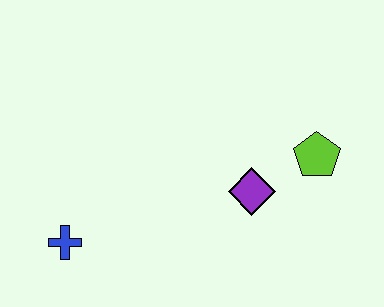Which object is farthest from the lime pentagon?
The blue cross is farthest from the lime pentagon.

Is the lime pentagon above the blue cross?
Yes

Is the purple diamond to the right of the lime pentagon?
No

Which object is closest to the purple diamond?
The lime pentagon is closest to the purple diamond.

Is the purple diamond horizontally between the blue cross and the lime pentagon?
Yes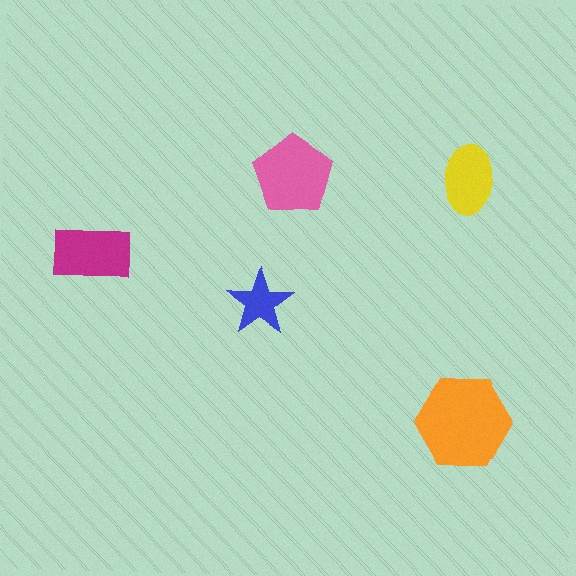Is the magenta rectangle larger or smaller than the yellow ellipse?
Larger.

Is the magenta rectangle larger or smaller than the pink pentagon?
Smaller.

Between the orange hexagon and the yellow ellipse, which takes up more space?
The orange hexagon.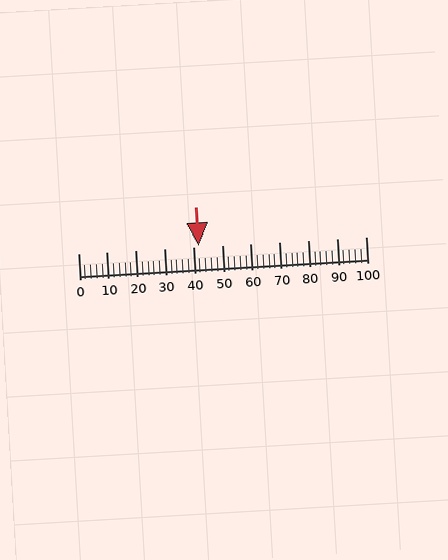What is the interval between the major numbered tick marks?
The major tick marks are spaced 10 units apart.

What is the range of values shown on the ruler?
The ruler shows values from 0 to 100.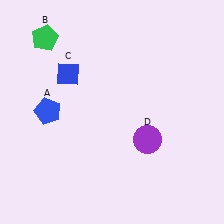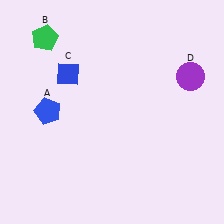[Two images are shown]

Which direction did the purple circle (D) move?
The purple circle (D) moved up.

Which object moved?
The purple circle (D) moved up.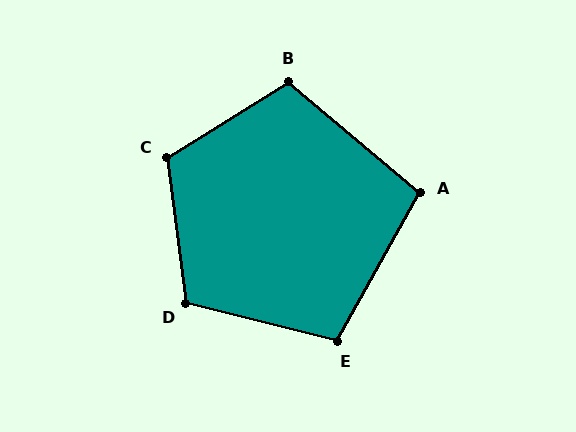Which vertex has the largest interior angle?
C, at approximately 115 degrees.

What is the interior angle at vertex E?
Approximately 105 degrees (obtuse).